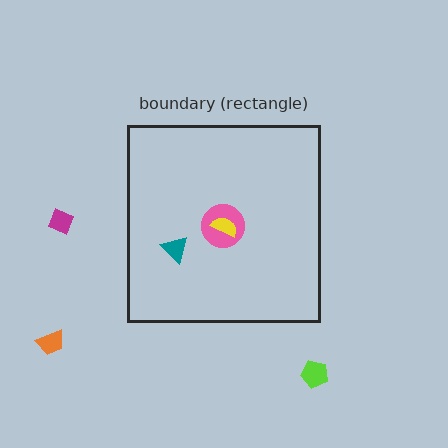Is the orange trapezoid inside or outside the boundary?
Outside.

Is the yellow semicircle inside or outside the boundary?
Inside.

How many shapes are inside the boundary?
3 inside, 3 outside.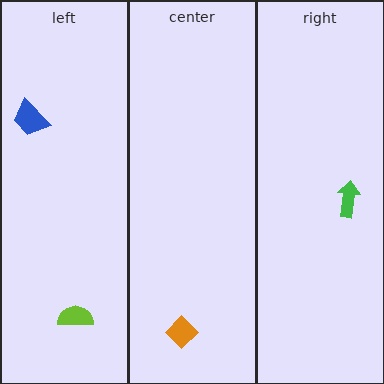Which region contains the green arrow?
The right region.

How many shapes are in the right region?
1.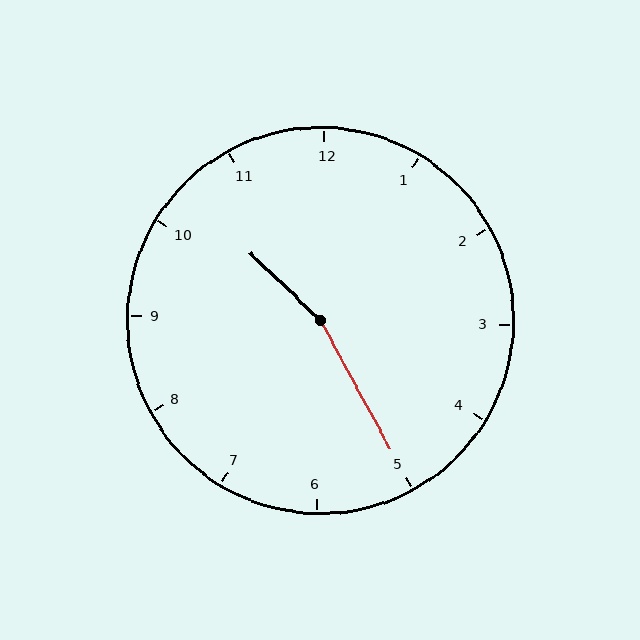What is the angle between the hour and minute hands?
Approximately 162 degrees.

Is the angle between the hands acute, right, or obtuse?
It is obtuse.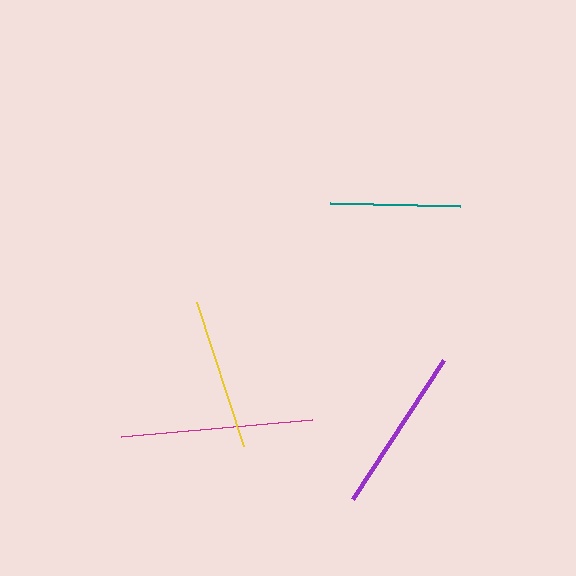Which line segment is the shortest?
The teal line is the shortest at approximately 130 pixels.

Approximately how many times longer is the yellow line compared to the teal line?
The yellow line is approximately 1.2 times the length of the teal line.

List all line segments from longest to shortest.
From longest to shortest: magenta, purple, yellow, teal.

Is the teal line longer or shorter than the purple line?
The purple line is longer than the teal line.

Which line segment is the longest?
The magenta line is the longest at approximately 192 pixels.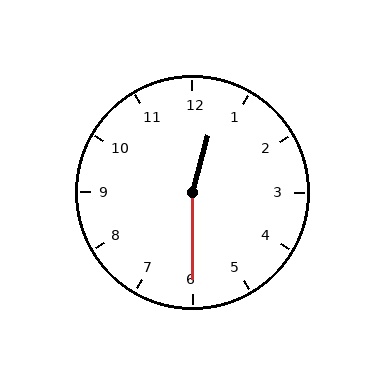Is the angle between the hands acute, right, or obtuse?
It is obtuse.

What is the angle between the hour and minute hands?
Approximately 165 degrees.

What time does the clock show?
12:30.